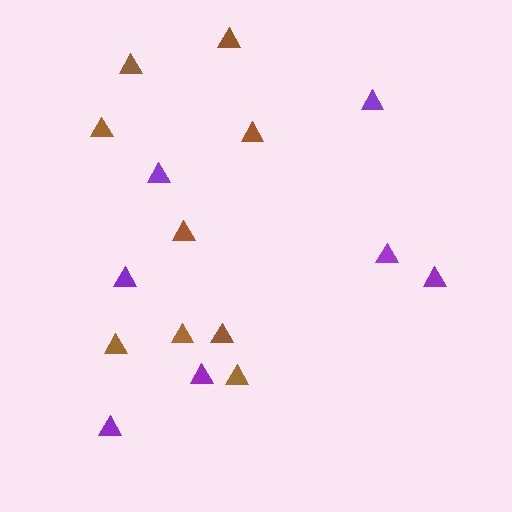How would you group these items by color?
There are 2 groups: one group of brown triangles (9) and one group of purple triangles (7).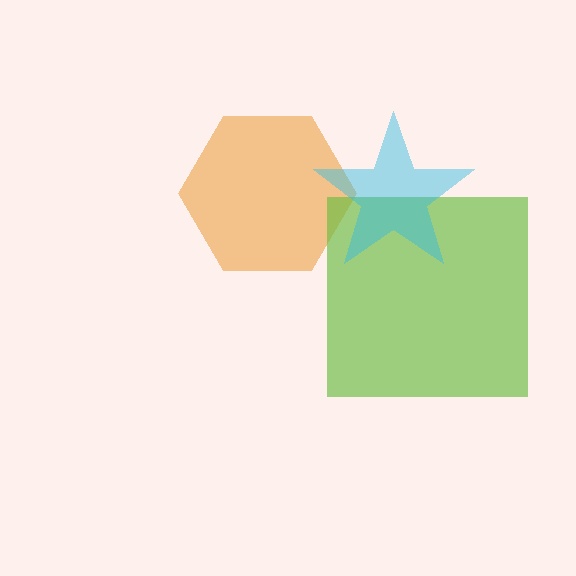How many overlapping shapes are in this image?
There are 3 overlapping shapes in the image.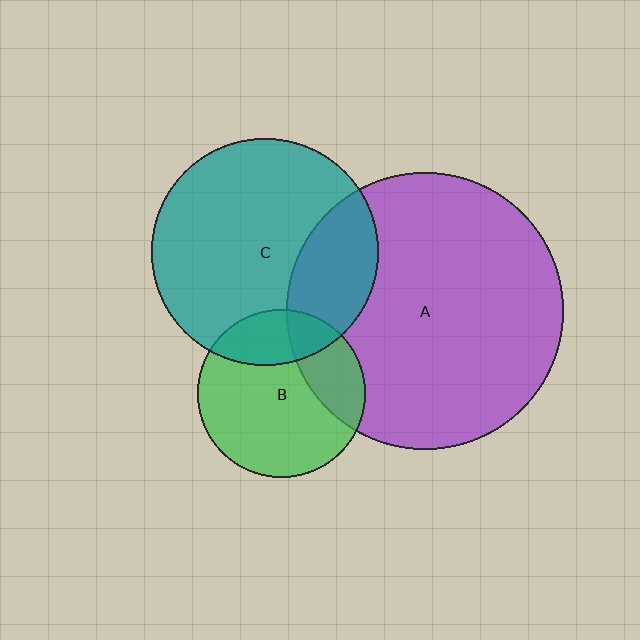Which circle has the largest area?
Circle A (purple).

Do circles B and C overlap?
Yes.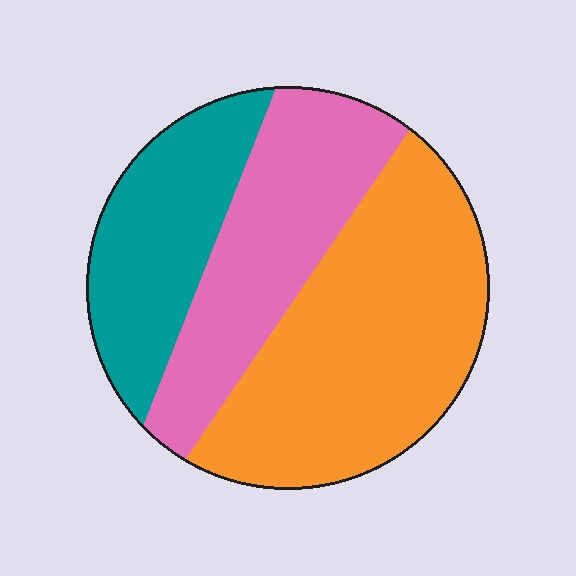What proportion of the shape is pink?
Pink takes up between a quarter and a half of the shape.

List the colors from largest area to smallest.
From largest to smallest: orange, pink, teal.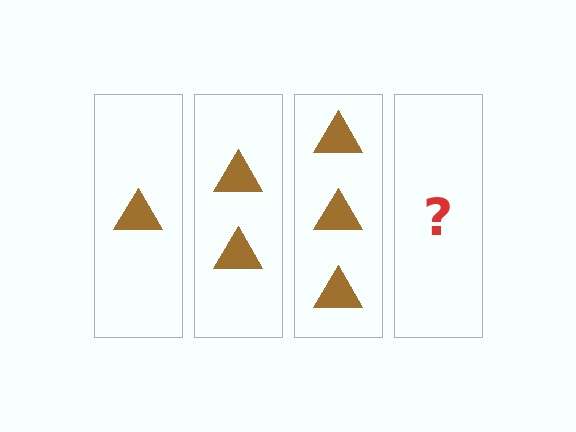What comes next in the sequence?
The next element should be 4 triangles.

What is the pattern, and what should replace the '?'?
The pattern is that each step adds one more triangle. The '?' should be 4 triangles.